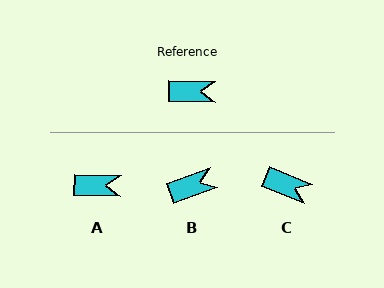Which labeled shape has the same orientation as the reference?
A.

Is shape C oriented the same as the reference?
No, it is off by about 21 degrees.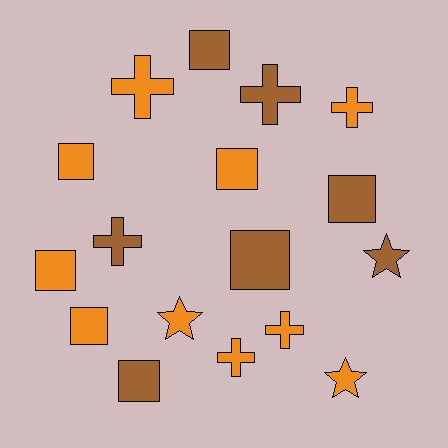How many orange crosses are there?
There are 4 orange crosses.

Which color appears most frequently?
Orange, with 10 objects.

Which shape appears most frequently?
Square, with 8 objects.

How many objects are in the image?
There are 17 objects.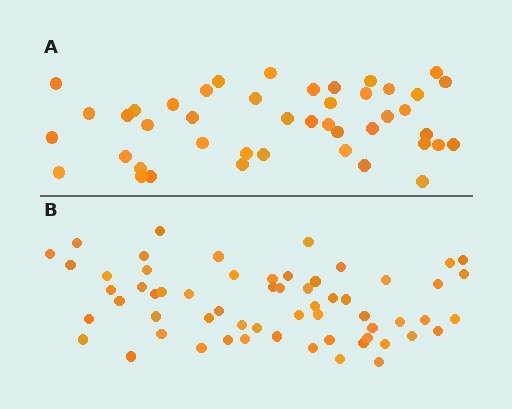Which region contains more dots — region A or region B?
Region B (the bottom region) has more dots.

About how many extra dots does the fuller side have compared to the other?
Region B has approximately 15 more dots than region A.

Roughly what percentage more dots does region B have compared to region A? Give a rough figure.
About 35% more.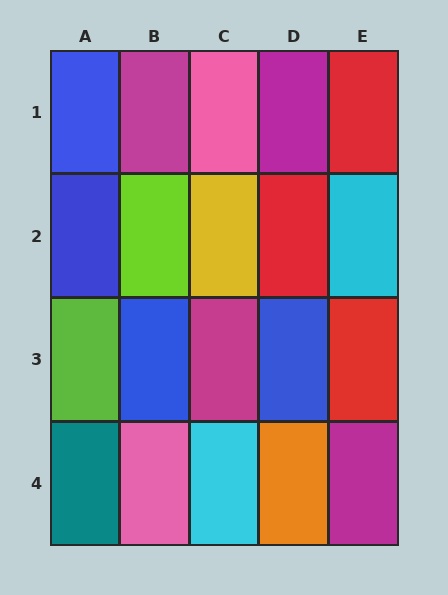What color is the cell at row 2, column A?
Blue.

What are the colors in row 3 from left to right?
Lime, blue, magenta, blue, red.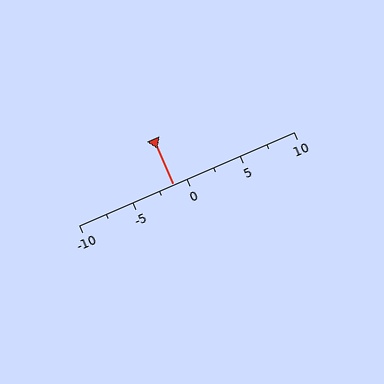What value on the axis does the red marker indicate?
The marker indicates approximately -1.2.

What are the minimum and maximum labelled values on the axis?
The axis runs from -10 to 10.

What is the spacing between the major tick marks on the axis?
The major ticks are spaced 5 apart.